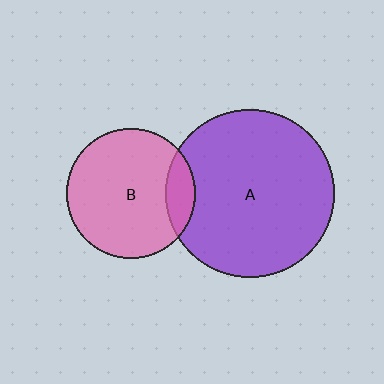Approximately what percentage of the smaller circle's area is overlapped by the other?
Approximately 15%.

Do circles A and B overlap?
Yes.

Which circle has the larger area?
Circle A (purple).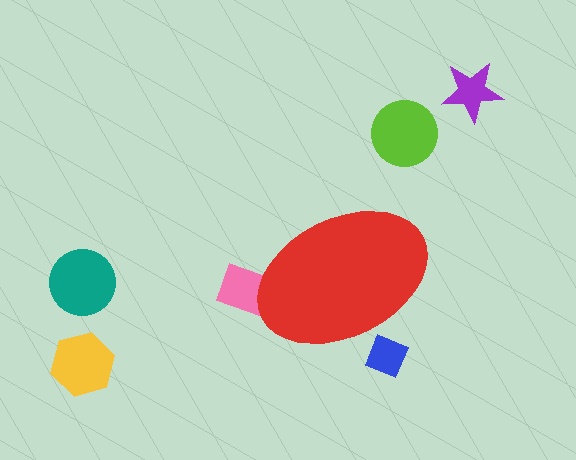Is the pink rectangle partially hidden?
Yes, the pink rectangle is partially hidden behind the red ellipse.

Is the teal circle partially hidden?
No, the teal circle is fully visible.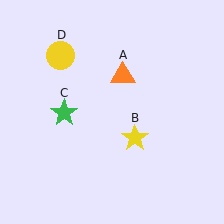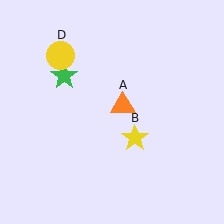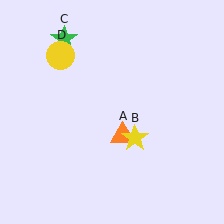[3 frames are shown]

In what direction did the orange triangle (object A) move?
The orange triangle (object A) moved down.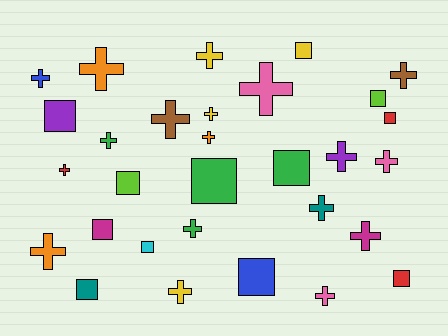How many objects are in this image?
There are 30 objects.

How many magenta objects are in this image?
There are 2 magenta objects.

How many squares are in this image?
There are 12 squares.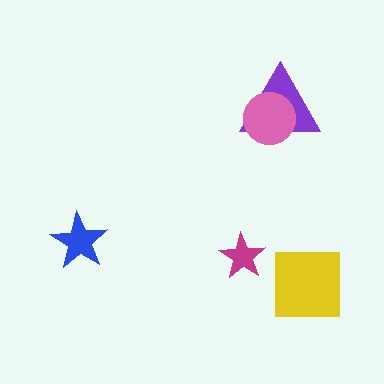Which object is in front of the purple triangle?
The pink circle is in front of the purple triangle.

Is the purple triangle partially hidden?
Yes, it is partially covered by another shape.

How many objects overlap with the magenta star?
0 objects overlap with the magenta star.